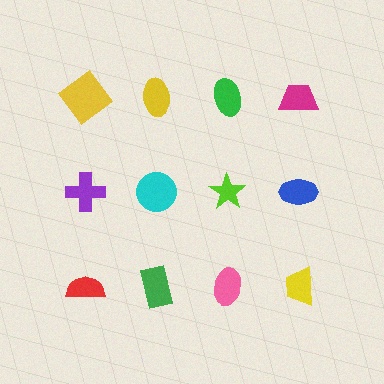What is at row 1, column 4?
A magenta trapezoid.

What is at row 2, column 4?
A blue ellipse.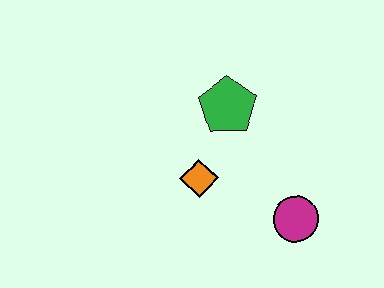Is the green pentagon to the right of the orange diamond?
Yes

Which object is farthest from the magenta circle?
The green pentagon is farthest from the magenta circle.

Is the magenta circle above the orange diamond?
No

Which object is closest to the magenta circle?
The orange diamond is closest to the magenta circle.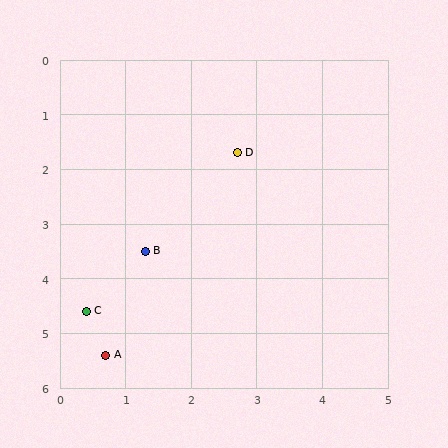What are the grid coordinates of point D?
Point D is at approximately (2.7, 1.7).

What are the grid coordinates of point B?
Point B is at approximately (1.3, 3.5).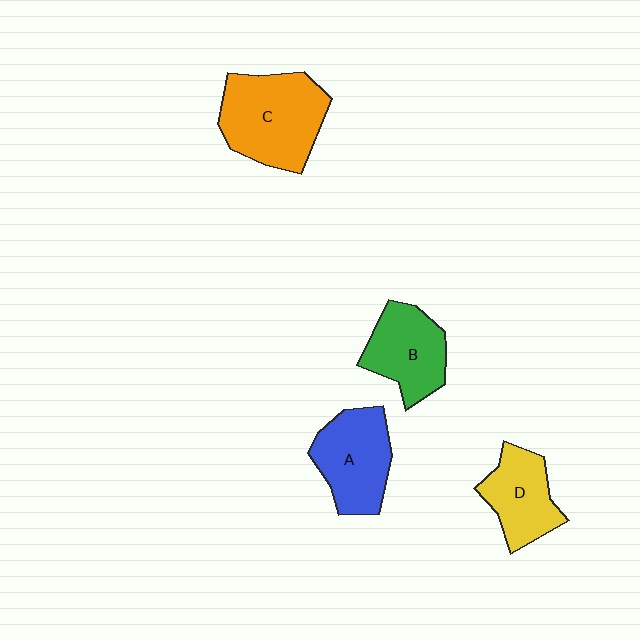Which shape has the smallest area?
Shape D (yellow).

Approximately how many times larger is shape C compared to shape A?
Approximately 1.3 times.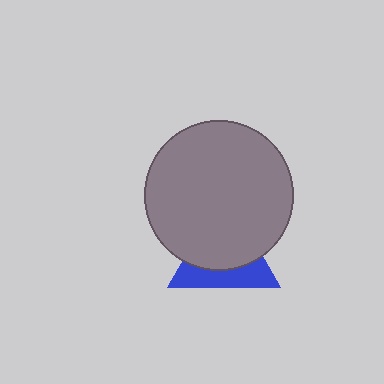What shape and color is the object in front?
The object in front is a gray circle.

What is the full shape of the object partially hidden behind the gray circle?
The partially hidden object is a blue triangle.